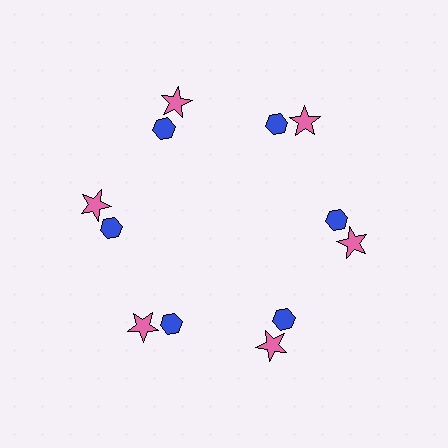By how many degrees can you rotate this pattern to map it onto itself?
The pattern maps onto itself every 60 degrees of rotation.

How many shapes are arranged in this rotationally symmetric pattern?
There are 12 shapes, arranged in 6 groups of 2.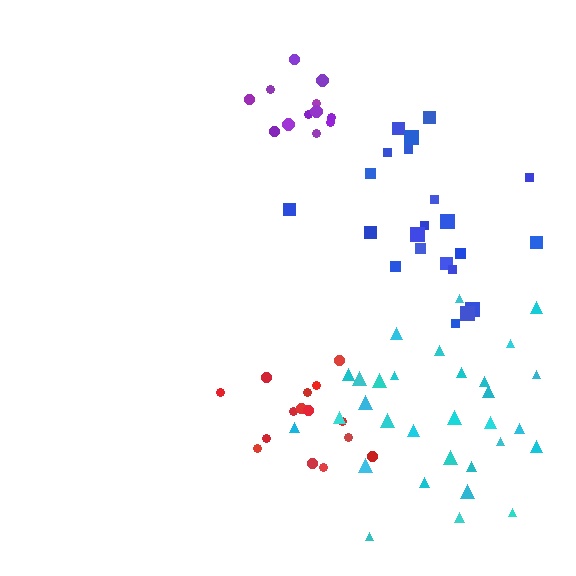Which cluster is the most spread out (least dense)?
Blue.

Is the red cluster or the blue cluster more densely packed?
Red.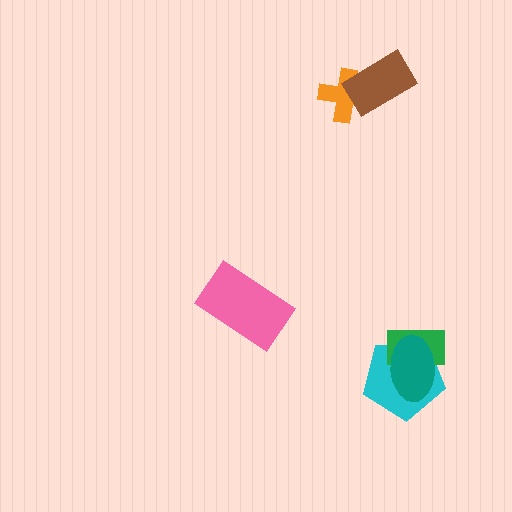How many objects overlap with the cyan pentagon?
2 objects overlap with the cyan pentagon.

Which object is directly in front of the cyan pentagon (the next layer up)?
The green rectangle is directly in front of the cyan pentagon.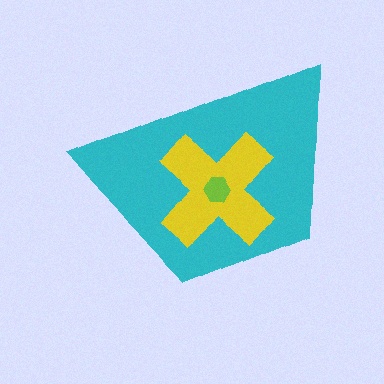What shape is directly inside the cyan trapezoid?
The yellow cross.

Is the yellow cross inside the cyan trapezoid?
Yes.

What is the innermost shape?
The lime hexagon.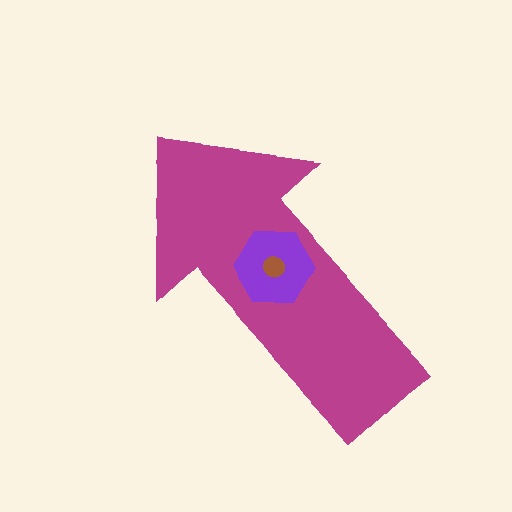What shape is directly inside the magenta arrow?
The purple hexagon.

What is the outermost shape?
The magenta arrow.